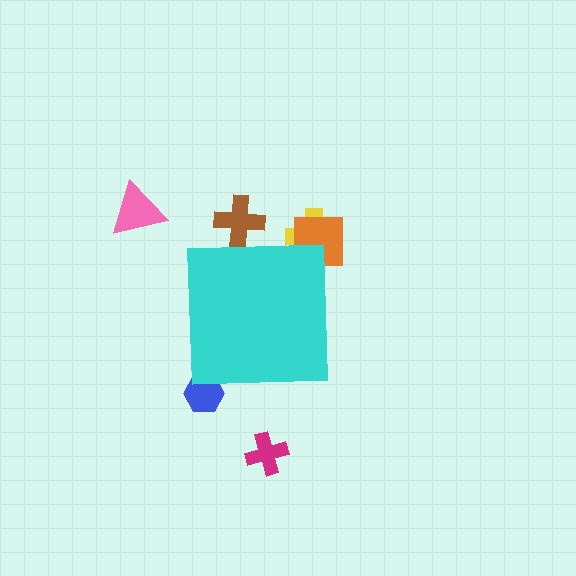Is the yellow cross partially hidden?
Yes, the yellow cross is partially hidden behind the cyan square.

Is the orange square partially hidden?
Yes, the orange square is partially hidden behind the cyan square.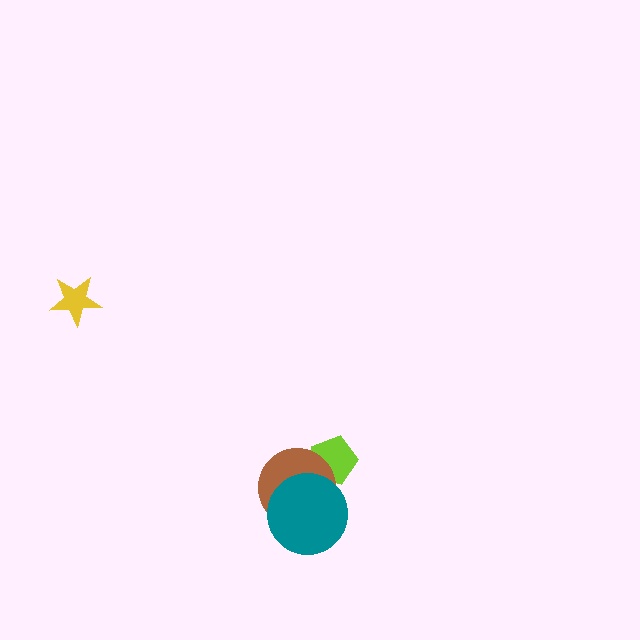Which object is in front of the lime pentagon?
The brown circle is in front of the lime pentagon.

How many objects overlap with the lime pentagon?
1 object overlaps with the lime pentagon.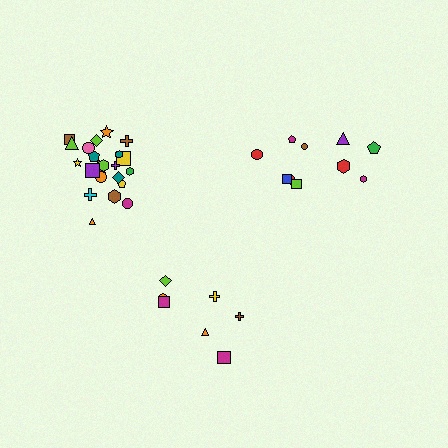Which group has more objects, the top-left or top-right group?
The top-left group.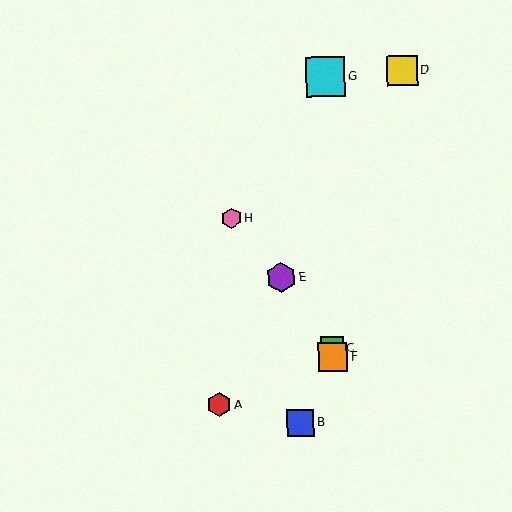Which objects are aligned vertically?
Objects C, F, G are aligned vertically.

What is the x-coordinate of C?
Object C is at x≈332.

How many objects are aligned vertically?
3 objects (C, F, G) are aligned vertically.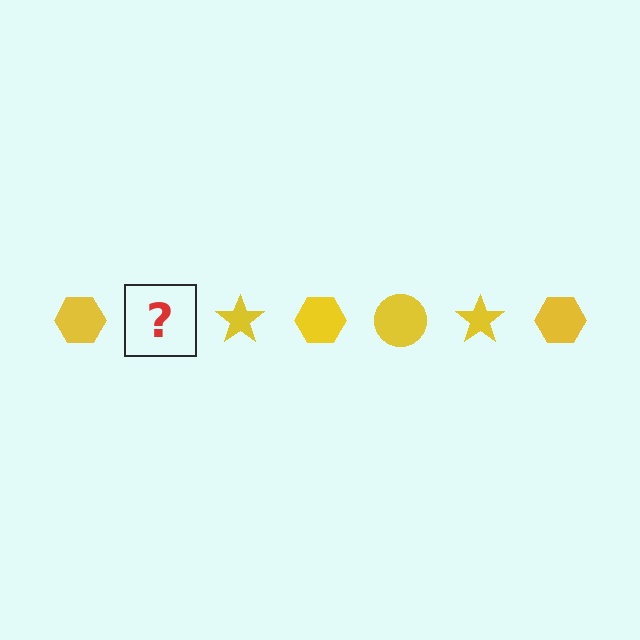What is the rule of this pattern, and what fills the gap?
The rule is that the pattern cycles through hexagon, circle, star shapes in yellow. The gap should be filled with a yellow circle.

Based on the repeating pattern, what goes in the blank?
The blank should be a yellow circle.